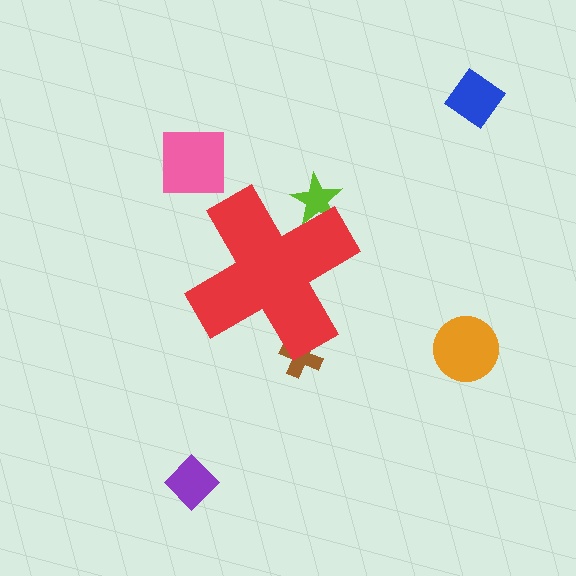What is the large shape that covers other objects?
A red cross.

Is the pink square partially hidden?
No, the pink square is fully visible.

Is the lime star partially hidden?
Yes, the lime star is partially hidden behind the red cross.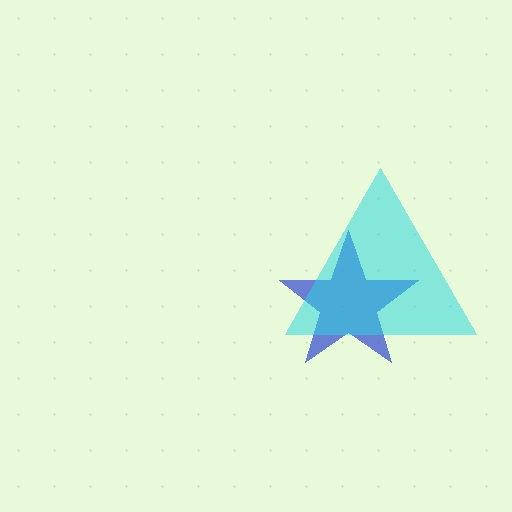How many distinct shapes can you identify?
There are 2 distinct shapes: a blue star, a cyan triangle.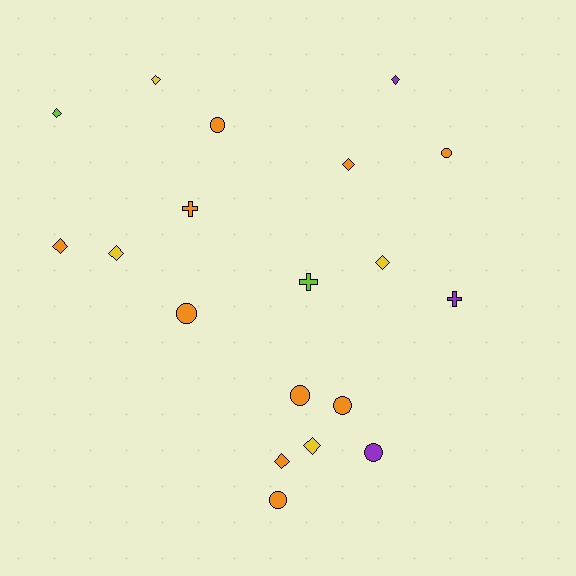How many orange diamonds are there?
There are 3 orange diamonds.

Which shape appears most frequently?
Diamond, with 9 objects.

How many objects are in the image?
There are 19 objects.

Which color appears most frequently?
Orange, with 10 objects.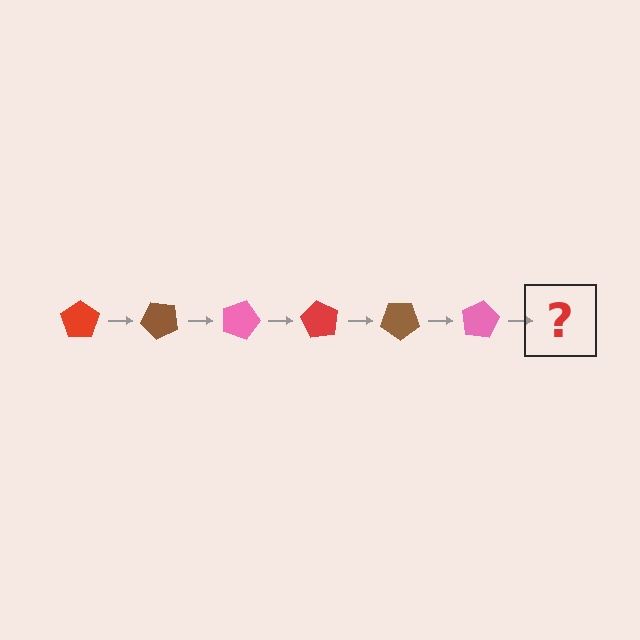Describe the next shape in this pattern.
It should be a red pentagon, rotated 270 degrees from the start.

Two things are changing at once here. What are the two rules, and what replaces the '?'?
The two rules are that it rotates 45 degrees each step and the color cycles through red, brown, and pink. The '?' should be a red pentagon, rotated 270 degrees from the start.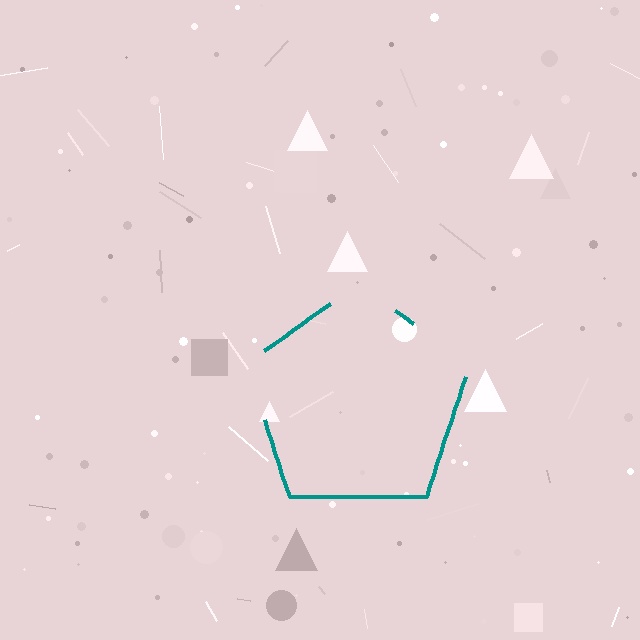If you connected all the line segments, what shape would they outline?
They would outline a pentagon.